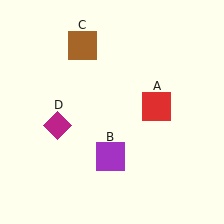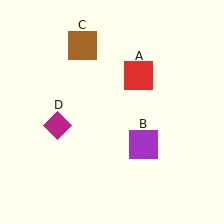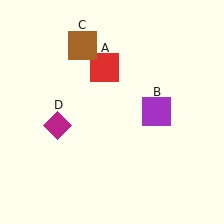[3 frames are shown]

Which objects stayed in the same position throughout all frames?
Brown square (object C) and magenta diamond (object D) remained stationary.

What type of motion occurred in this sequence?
The red square (object A), purple square (object B) rotated counterclockwise around the center of the scene.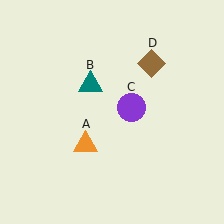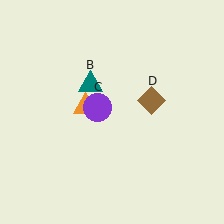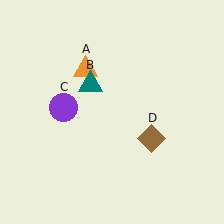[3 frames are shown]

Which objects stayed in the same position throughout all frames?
Teal triangle (object B) remained stationary.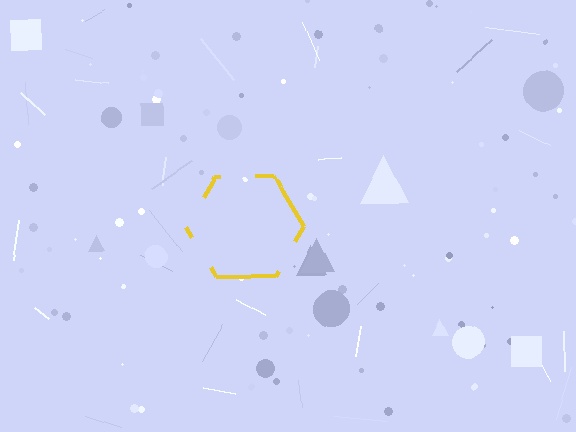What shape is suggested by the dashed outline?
The dashed outline suggests a hexagon.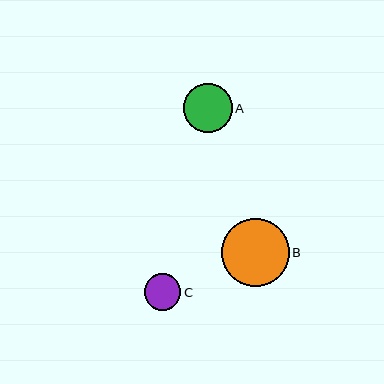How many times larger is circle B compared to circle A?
Circle B is approximately 1.4 times the size of circle A.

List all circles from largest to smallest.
From largest to smallest: B, A, C.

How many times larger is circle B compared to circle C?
Circle B is approximately 1.9 times the size of circle C.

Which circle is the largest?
Circle B is the largest with a size of approximately 68 pixels.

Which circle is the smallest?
Circle C is the smallest with a size of approximately 36 pixels.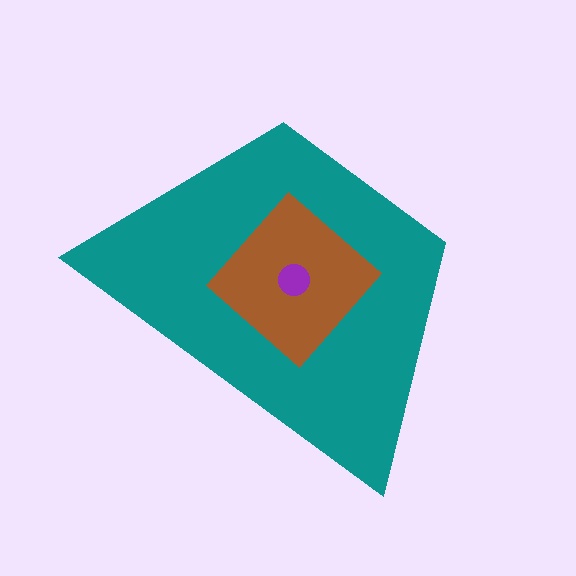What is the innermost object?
The purple circle.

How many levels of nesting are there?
3.